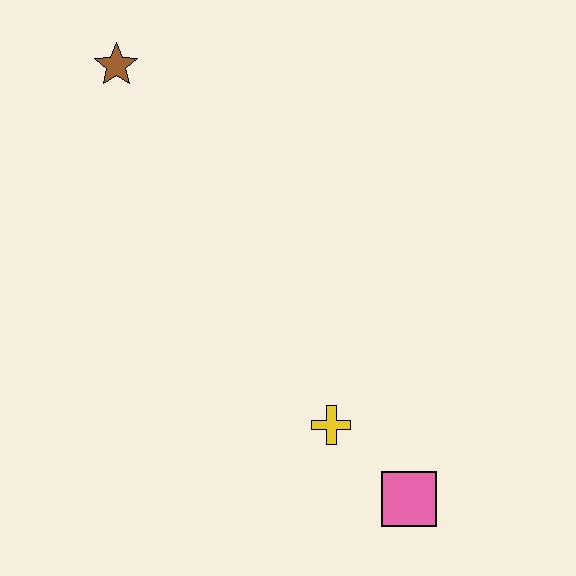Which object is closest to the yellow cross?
The pink square is closest to the yellow cross.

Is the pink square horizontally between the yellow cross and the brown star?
No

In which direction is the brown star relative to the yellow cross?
The brown star is above the yellow cross.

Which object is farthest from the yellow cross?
The brown star is farthest from the yellow cross.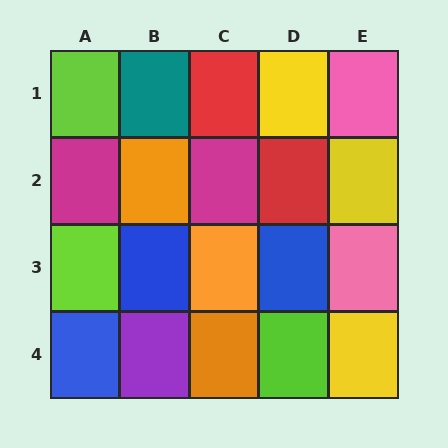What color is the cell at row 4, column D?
Lime.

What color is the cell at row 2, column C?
Magenta.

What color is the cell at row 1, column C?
Red.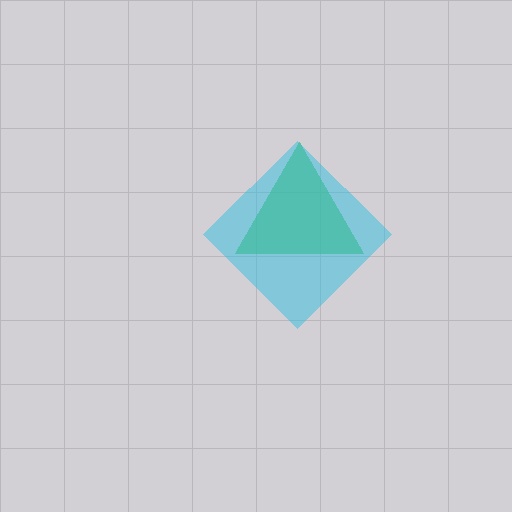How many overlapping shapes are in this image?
There are 2 overlapping shapes in the image.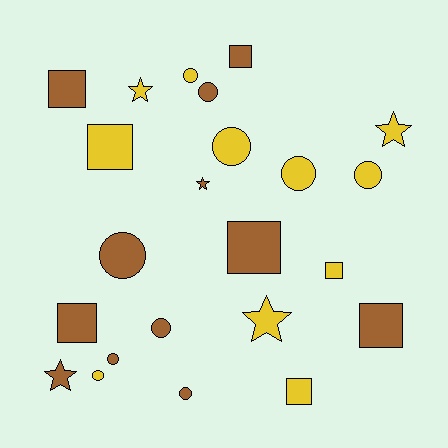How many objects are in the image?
There are 23 objects.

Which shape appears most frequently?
Circle, with 10 objects.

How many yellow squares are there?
There are 3 yellow squares.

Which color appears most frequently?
Brown, with 12 objects.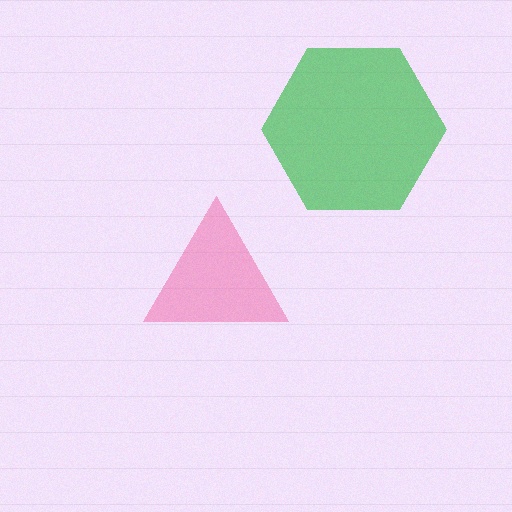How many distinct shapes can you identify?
There are 2 distinct shapes: a green hexagon, a pink triangle.